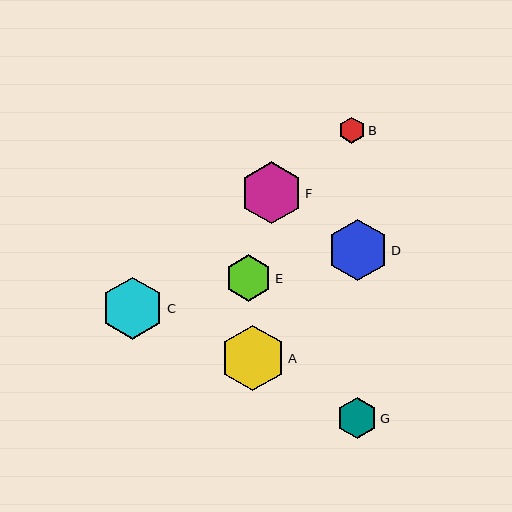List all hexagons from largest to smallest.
From largest to smallest: A, C, F, D, E, G, B.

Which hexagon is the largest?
Hexagon A is the largest with a size of approximately 65 pixels.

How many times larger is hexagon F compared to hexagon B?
Hexagon F is approximately 2.4 times the size of hexagon B.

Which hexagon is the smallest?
Hexagon B is the smallest with a size of approximately 26 pixels.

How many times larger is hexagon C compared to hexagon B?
Hexagon C is approximately 2.4 times the size of hexagon B.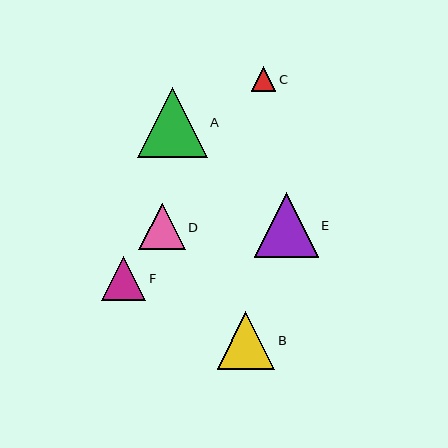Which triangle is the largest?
Triangle A is the largest with a size of approximately 70 pixels.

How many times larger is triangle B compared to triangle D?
Triangle B is approximately 1.2 times the size of triangle D.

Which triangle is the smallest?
Triangle C is the smallest with a size of approximately 24 pixels.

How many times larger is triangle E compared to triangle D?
Triangle E is approximately 1.4 times the size of triangle D.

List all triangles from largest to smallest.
From largest to smallest: A, E, B, D, F, C.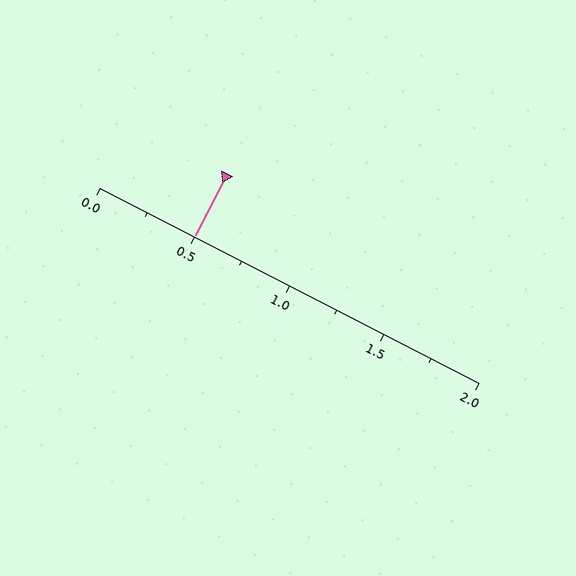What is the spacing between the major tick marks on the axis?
The major ticks are spaced 0.5 apart.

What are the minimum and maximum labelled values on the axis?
The axis runs from 0.0 to 2.0.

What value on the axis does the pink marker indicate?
The marker indicates approximately 0.5.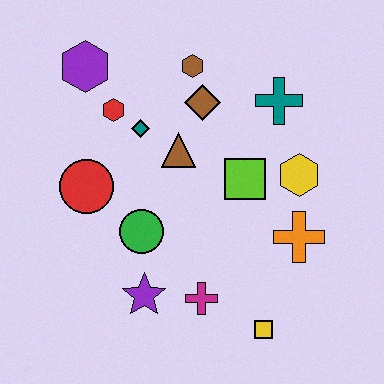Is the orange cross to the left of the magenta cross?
No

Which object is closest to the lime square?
The yellow hexagon is closest to the lime square.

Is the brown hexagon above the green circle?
Yes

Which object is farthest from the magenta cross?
The purple hexagon is farthest from the magenta cross.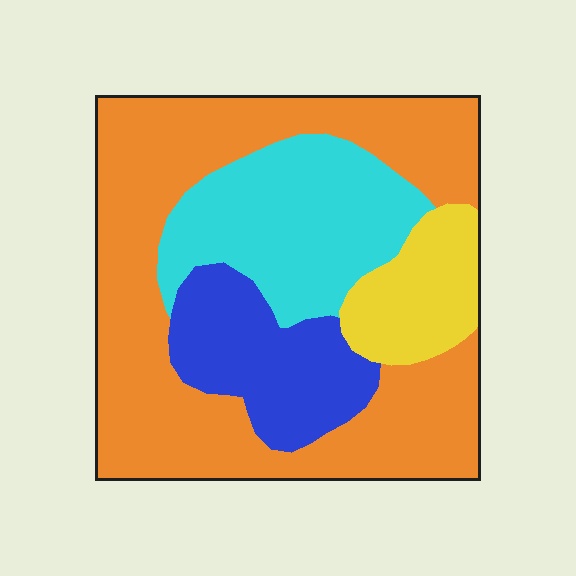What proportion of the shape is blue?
Blue takes up about one sixth (1/6) of the shape.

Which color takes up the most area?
Orange, at roughly 50%.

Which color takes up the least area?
Yellow, at roughly 10%.